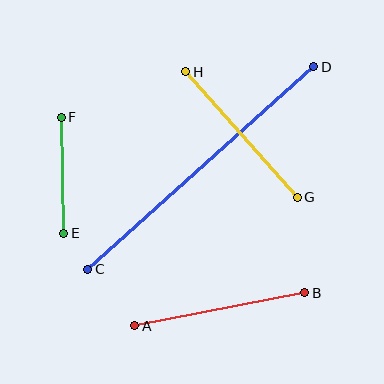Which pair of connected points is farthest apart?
Points C and D are farthest apart.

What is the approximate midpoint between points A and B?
The midpoint is at approximately (220, 309) pixels.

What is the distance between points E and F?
The distance is approximately 116 pixels.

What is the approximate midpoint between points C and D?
The midpoint is at approximately (201, 168) pixels.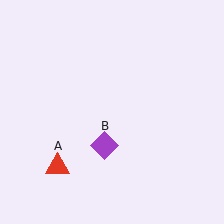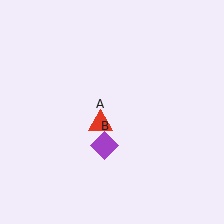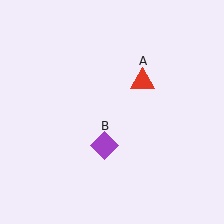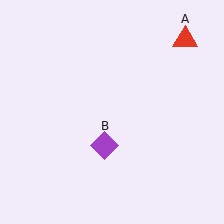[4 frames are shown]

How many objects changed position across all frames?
1 object changed position: red triangle (object A).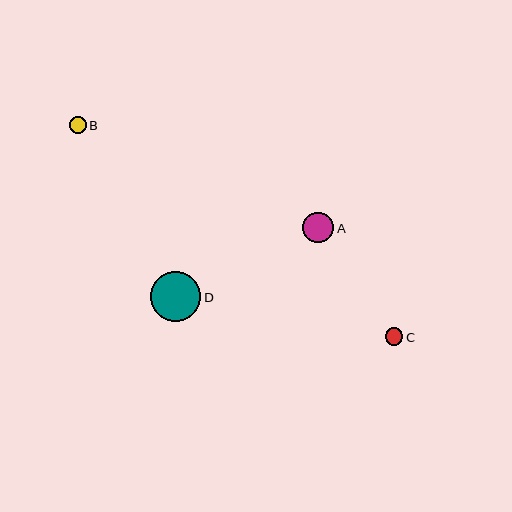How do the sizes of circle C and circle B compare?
Circle C and circle B are approximately the same size.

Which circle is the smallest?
Circle B is the smallest with a size of approximately 17 pixels.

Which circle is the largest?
Circle D is the largest with a size of approximately 50 pixels.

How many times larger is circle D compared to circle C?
Circle D is approximately 2.8 times the size of circle C.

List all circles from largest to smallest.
From largest to smallest: D, A, C, B.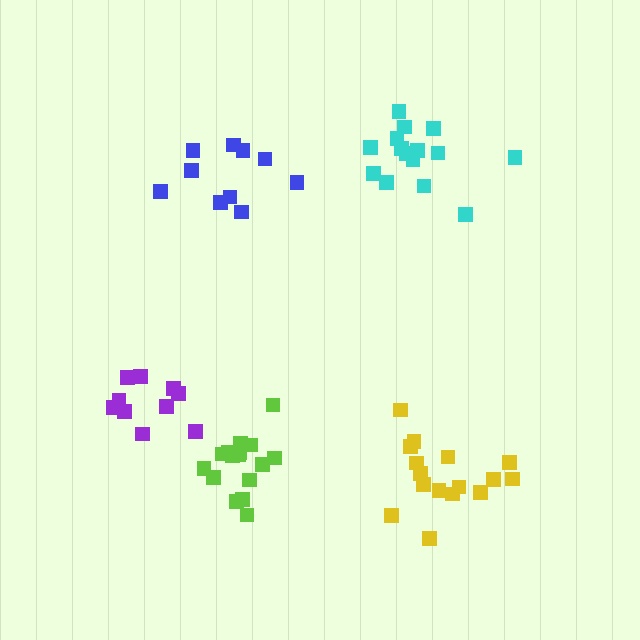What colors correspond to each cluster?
The clusters are colored: cyan, yellow, purple, blue, lime.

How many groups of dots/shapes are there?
There are 5 groups.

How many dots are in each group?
Group 1: 15 dots, Group 2: 16 dots, Group 3: 10 dots, Group 4: 10 dots, Group 5: 16 dots (67 total).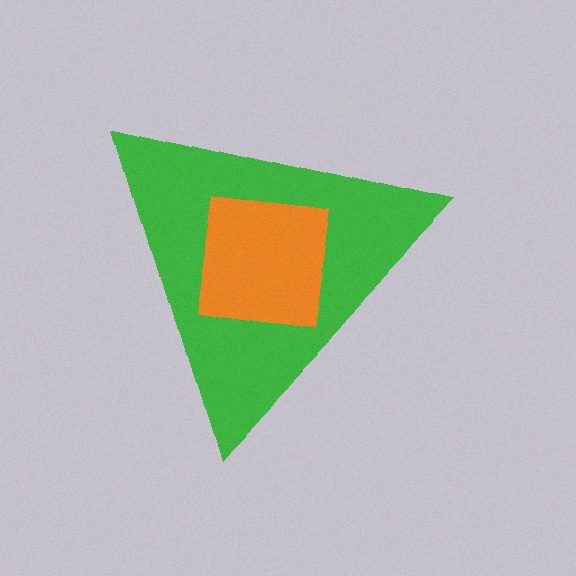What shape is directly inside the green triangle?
The orange square.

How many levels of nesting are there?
2.